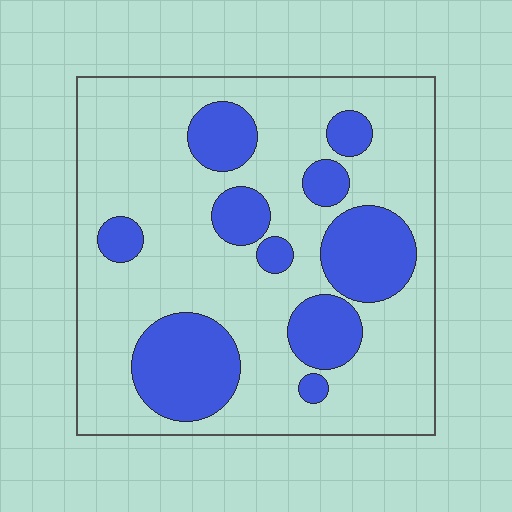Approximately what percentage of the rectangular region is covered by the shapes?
Approximately 25%.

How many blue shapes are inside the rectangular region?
10.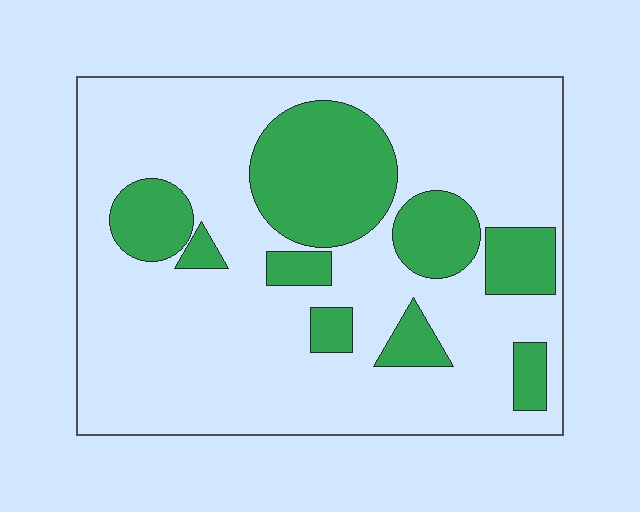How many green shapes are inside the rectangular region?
9.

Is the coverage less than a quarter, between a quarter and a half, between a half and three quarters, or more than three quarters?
Between a quarter and a half.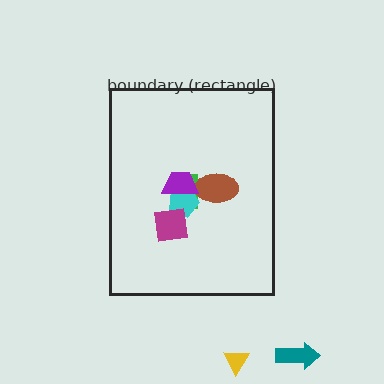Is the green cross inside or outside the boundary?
Inside.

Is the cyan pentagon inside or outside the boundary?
Inside.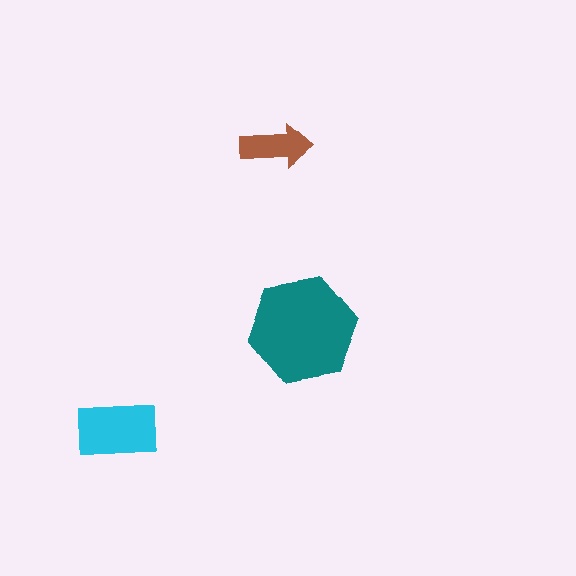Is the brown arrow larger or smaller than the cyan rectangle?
Smaller.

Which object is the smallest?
The brown arrow.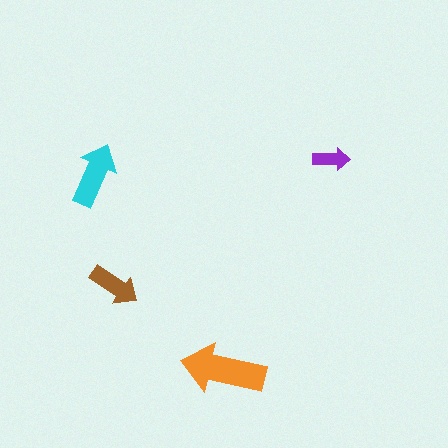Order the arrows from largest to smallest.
the orange one, the cyan one, the brown one, the purple one.